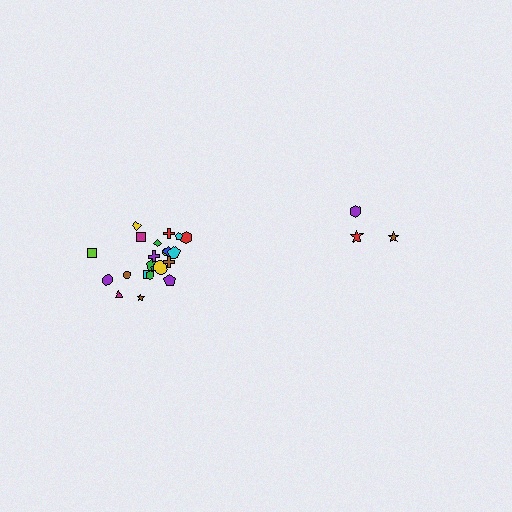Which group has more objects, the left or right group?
The left group.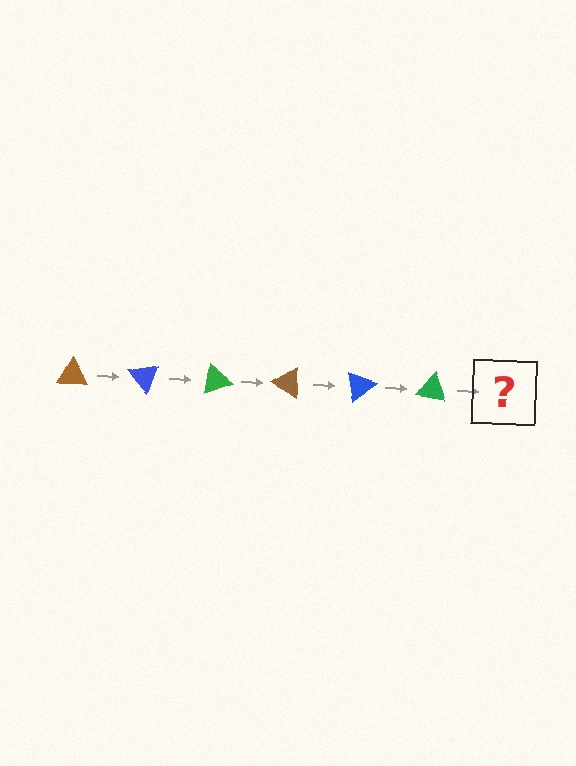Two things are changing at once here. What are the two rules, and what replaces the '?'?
The two rules are that it rotates 50 degrees each step and the color cycles through brown, blue, and green. The '?' should be a brown triangle, rotated 300 degrees from the start.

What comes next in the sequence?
The next element should be a brown triangle, rotated 300 degrees from the start.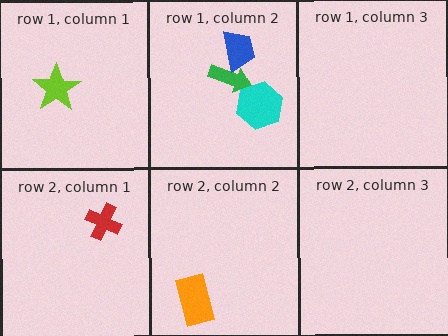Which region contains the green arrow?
The row 1, column 2 region.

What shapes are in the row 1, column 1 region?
The lime star.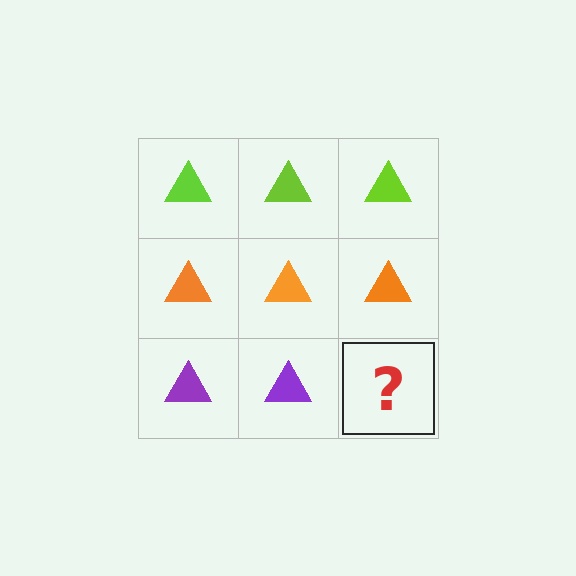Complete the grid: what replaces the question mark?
The question mark should be replaced with a purple triangle.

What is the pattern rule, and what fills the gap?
The rule is that each row has a consistent color. The gap should be filled with a purple triangle.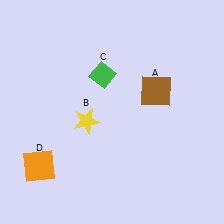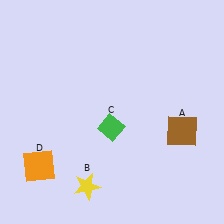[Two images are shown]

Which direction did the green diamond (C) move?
The green diamond (C) moved down.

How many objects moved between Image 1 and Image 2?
3 objects moved between the two images.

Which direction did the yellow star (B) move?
The yellow star (B) moved down.